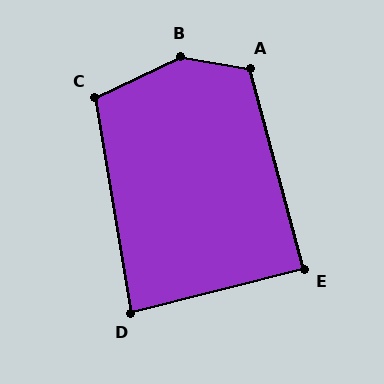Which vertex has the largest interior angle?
B, at approximately 144 degrees.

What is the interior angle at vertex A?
Approximately 115 degrees (obtuse).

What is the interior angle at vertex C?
Approximately 106 degrees (obtuse).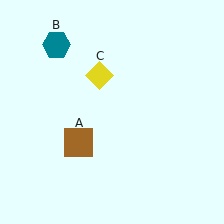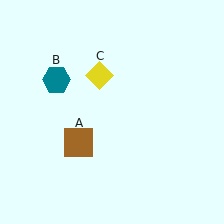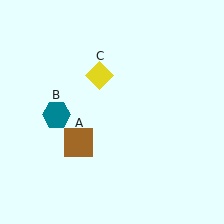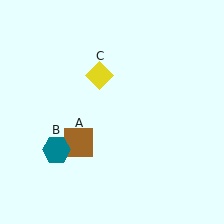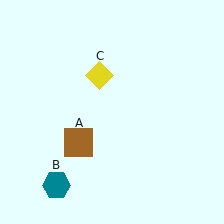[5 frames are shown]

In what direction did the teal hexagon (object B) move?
The teal hexagon (object B) moved down.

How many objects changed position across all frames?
1 object changed position: teal hexagon (object B).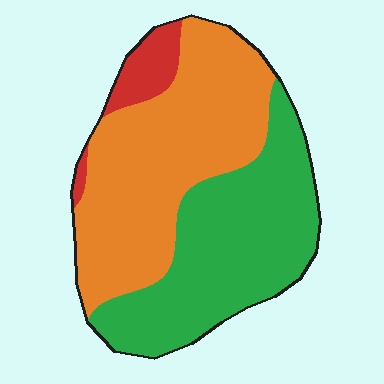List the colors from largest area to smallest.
From largest to smallest: orange, green, red.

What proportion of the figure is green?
Green takes up about two fifths (2/5) of the figure.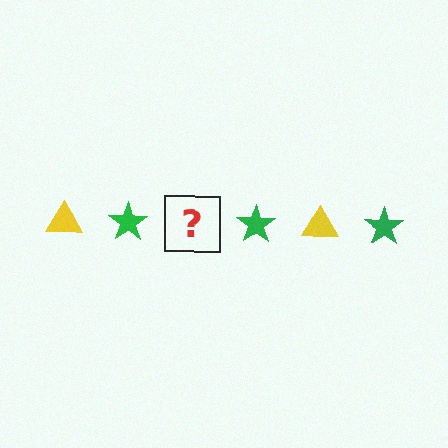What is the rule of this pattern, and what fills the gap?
The rule is that the pattern alternates between yellow triangle and green star. The gap should be filled with a yellow triangle.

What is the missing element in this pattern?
The missing element is a yellow triangle.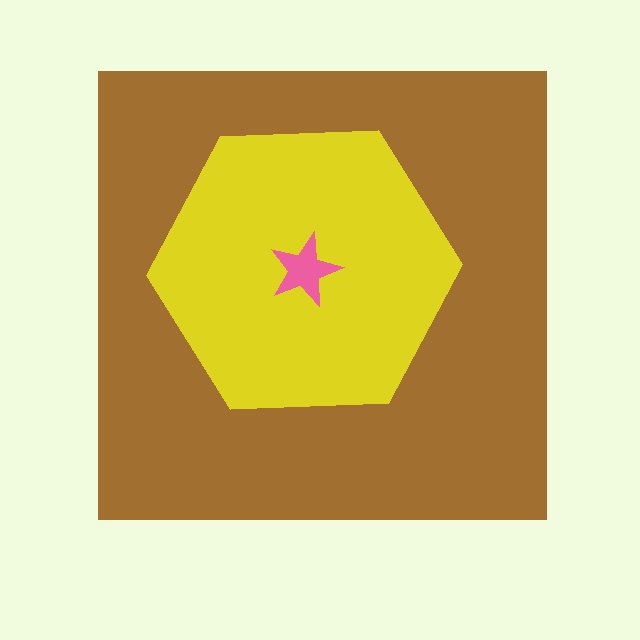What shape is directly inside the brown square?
The yellow hexagon.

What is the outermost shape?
The brown square.